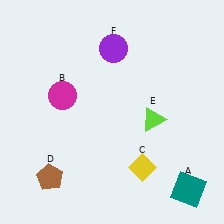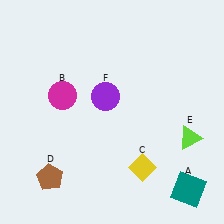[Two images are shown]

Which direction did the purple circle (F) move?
The purple circle (F) moved down.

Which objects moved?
The objects that moved are: the lime triangle (E), the purple circle (F).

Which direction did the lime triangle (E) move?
The lime triangle (E) moved right.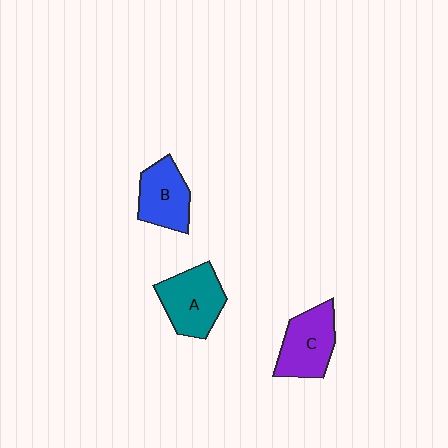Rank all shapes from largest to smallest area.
From largest to smallest: A (teal), C (purple), B (blue).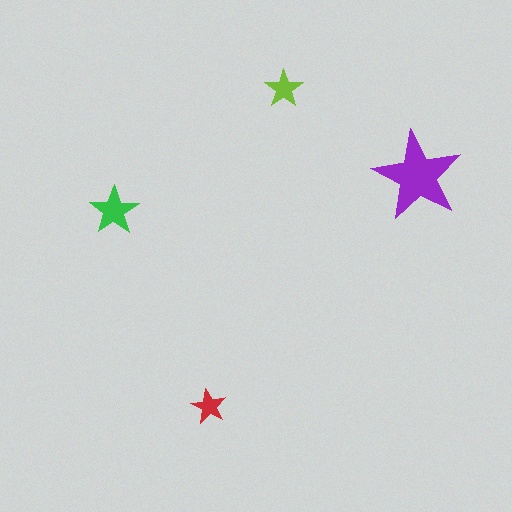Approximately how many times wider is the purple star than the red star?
About 2.5 times wider.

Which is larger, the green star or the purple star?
The purple one.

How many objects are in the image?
There are 4 objects in the image.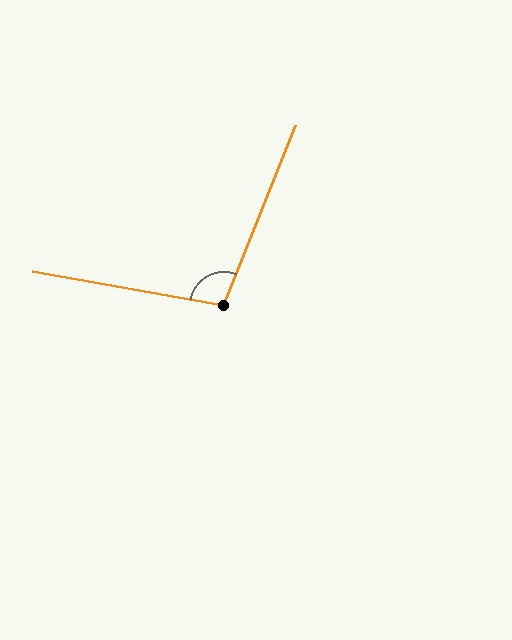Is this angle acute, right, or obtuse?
It is obtuse.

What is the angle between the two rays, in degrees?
Approximately 102 degrees.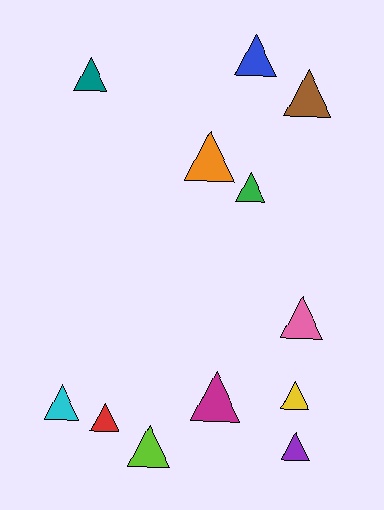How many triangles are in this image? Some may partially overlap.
There are 12 triangles.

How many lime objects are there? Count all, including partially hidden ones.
There is 1 lime object.